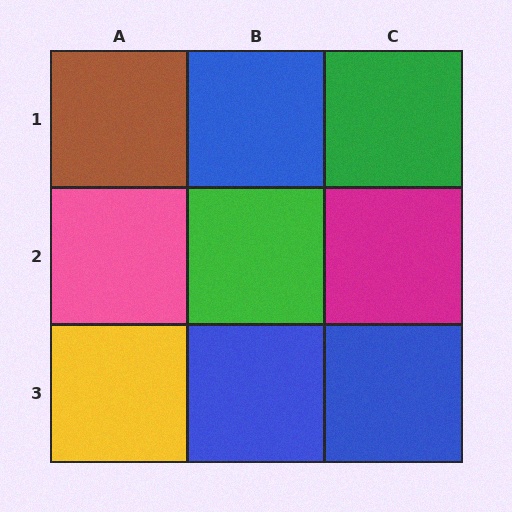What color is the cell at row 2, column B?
Green.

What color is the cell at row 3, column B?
Blue.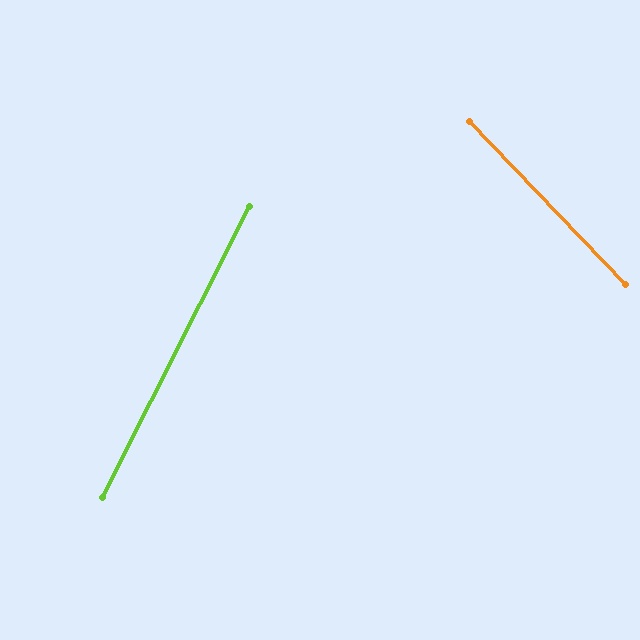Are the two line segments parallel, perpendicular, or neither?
Neither parallel nor perpendicular — they differ by about 71°.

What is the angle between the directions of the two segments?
Approximately 71 degrees.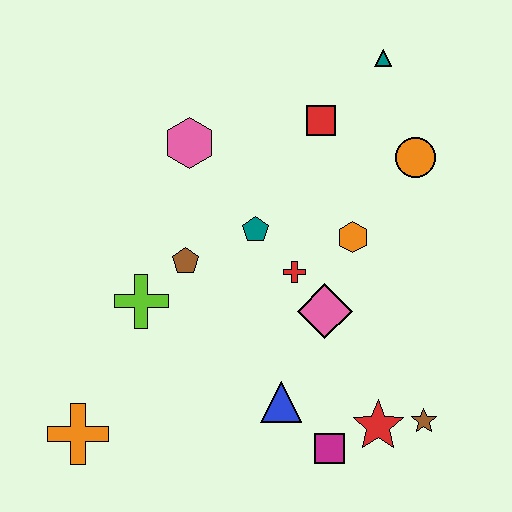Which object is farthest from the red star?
The teal triangle is farthest from the red star.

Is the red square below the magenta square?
No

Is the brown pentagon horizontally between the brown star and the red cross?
No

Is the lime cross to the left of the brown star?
Yes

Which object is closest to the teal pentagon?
The red cross is closest to the teal pentagon.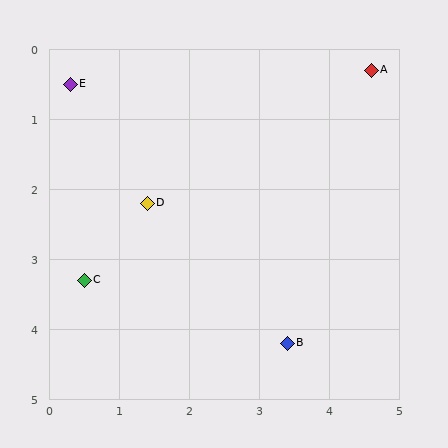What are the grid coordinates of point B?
Point B is at approximately (3.4, 4.2).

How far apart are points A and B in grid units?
Points A and B are about 4.1 grid units apart.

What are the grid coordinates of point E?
Point E is at approximately (0.3, 0.5).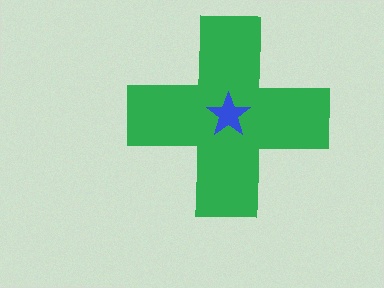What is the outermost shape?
The green cross.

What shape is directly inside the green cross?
The blue star.